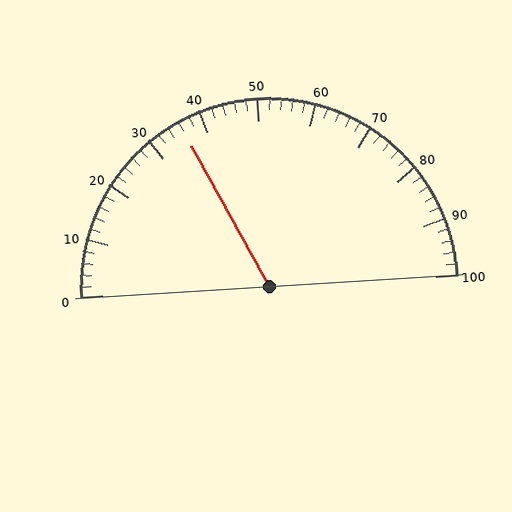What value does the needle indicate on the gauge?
The needle indicates approximately 36.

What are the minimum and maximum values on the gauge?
The gauge ranges from 0 to 100.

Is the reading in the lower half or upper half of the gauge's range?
The reading is in the lower half of the range (0 to 100).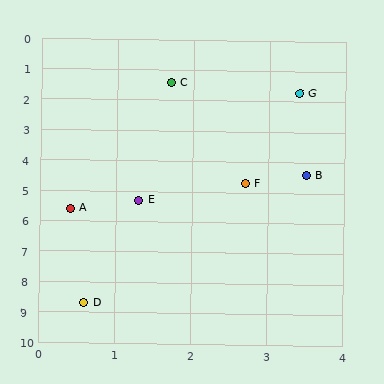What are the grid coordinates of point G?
Point G is at approximately (3.4, 1.7).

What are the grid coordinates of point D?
Point D is at approximately (0.6, 8.7).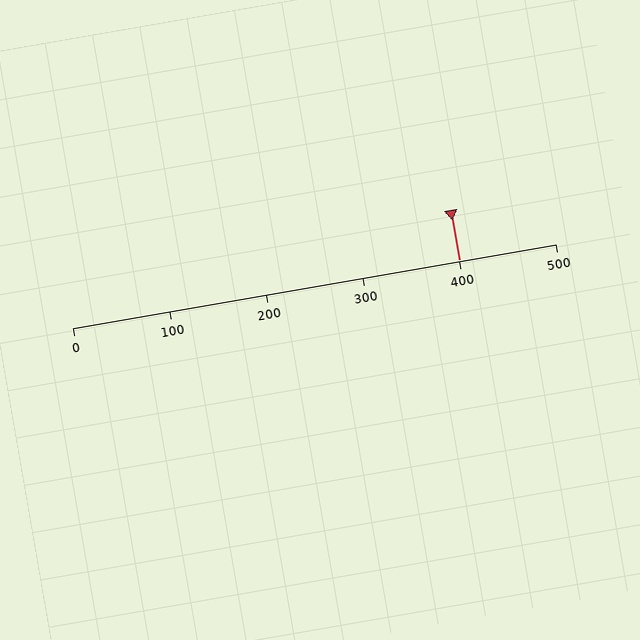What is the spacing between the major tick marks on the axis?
The major ticks are spaced 100 apart.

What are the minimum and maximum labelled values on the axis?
The axis runs from 0 to 500.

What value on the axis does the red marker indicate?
The marker indicates approximately 400.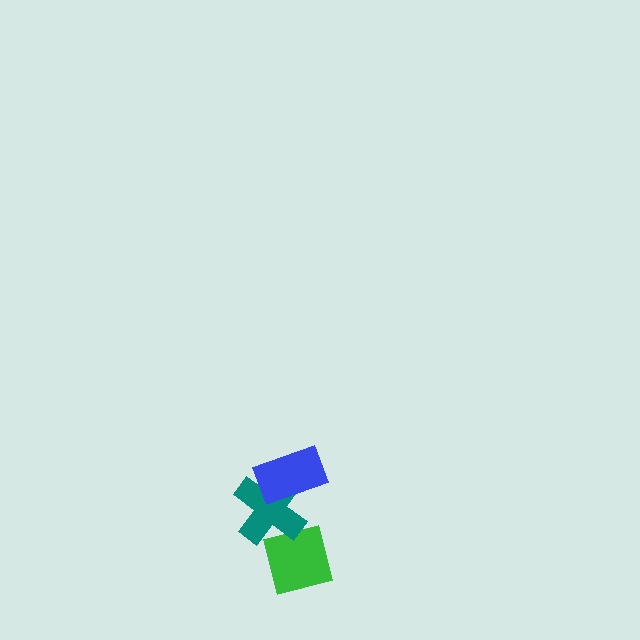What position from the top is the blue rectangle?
The blue rectangle is 1st from the top.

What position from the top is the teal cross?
The teal cross is 2nd from the top.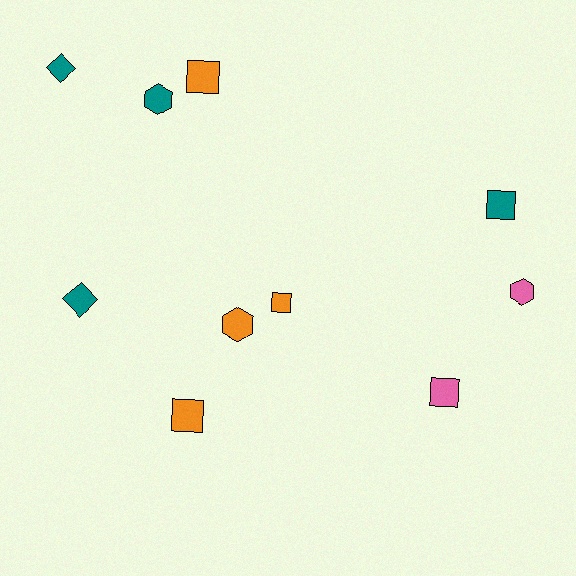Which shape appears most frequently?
Square, with 5 objects.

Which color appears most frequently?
Orange, with 4 objects.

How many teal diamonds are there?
There are 2 teal diamonds.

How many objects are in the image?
There are 10 objects.